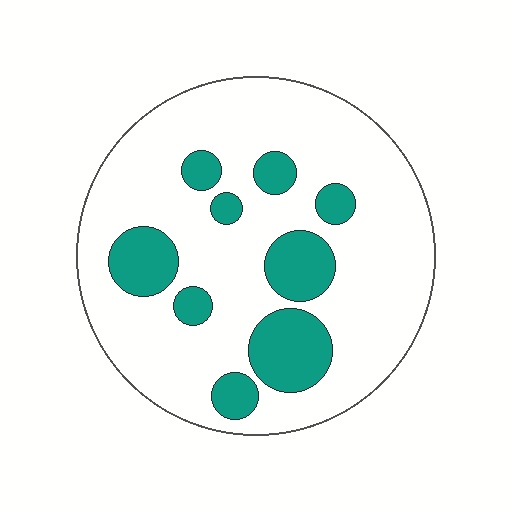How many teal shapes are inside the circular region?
9.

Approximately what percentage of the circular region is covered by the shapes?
Approximately 20%.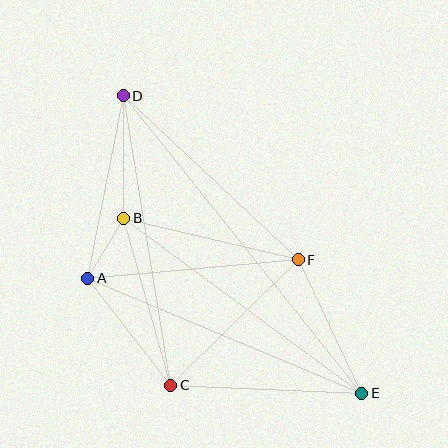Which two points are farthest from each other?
Points D and E are farthest from each other.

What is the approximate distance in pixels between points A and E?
The distance between A and E is approximately 297 pixels.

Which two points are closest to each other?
Points A and B are closest to each other.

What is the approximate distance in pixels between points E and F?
The distance between E and F is approximately 148 pixels.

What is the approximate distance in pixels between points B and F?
The distance between B and F is approximately 179 pixels.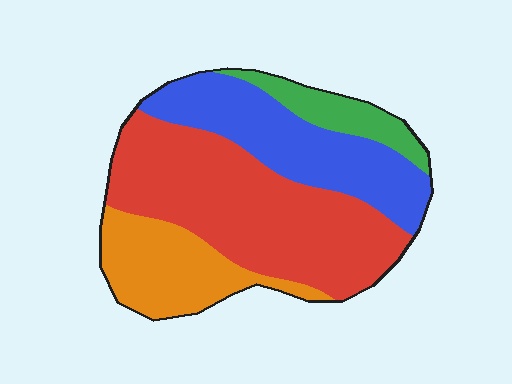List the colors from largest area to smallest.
From largest to smallest: red, blue, orange, green.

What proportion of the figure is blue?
Blue takes up between a quarter and a half of the figure.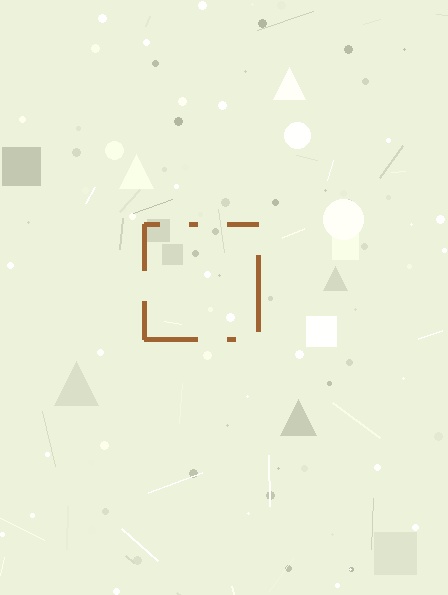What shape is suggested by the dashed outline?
The dashed outline suggests a square.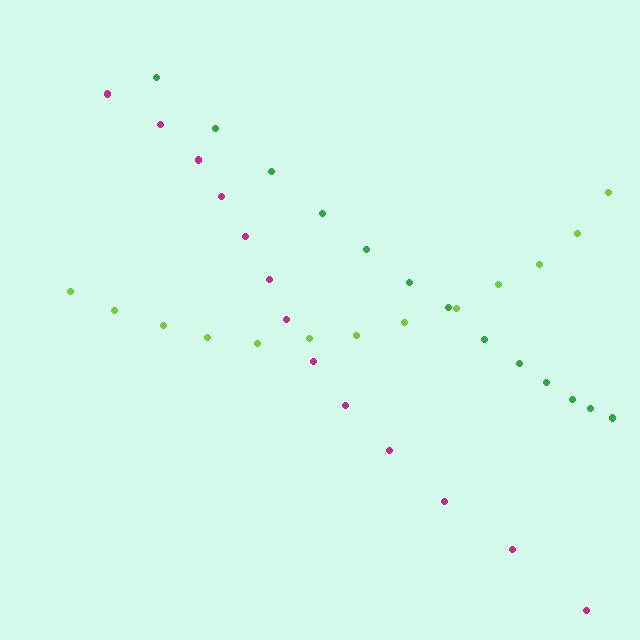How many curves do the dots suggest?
There are 3 distinct paths.